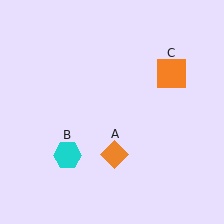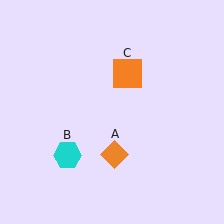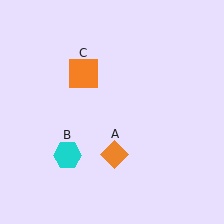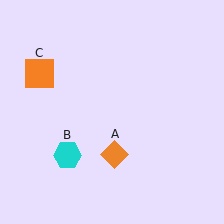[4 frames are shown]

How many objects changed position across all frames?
1 object changed position: orange square (object C).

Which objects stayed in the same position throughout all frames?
Orange diamond (object A) and cyan hexagon (object B) remained stationary.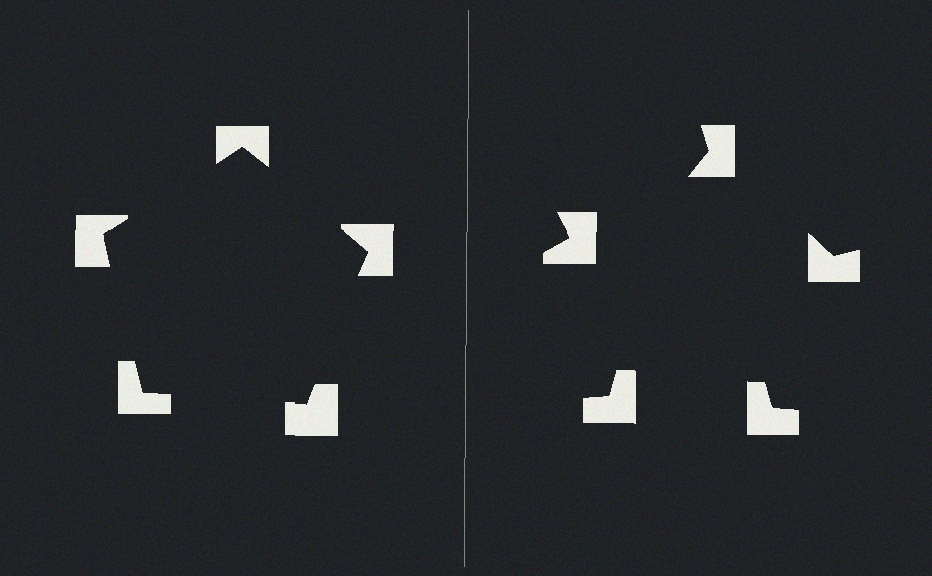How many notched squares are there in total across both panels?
10 — 5 on each side.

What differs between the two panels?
The notched squares are positioned identically on both sides; only the wedge orientations differ. On the left they align to a pentagon; on the right they are misaligned.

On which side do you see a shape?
An illusory pentagon appears on the left side. On the right side the wedge cuts are rotated, so no coherent shape forms.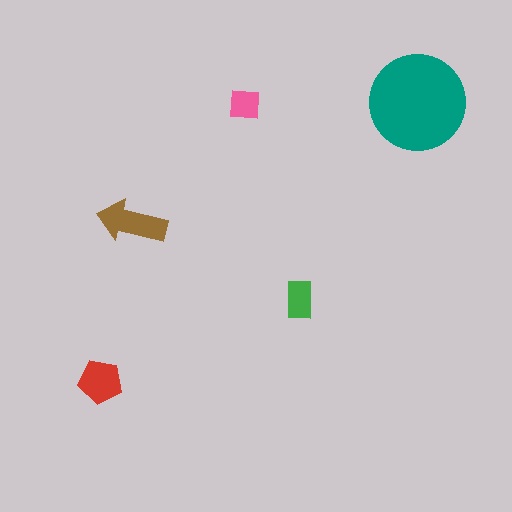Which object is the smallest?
The pink square.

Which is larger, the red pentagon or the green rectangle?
The red pentagon.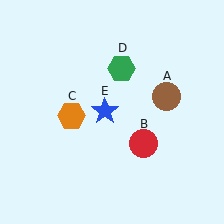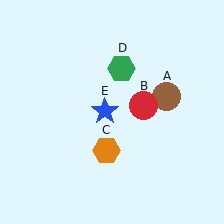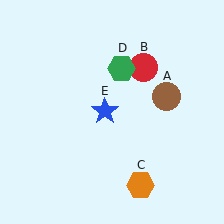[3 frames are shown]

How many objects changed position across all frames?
2 objects changed position: red circle (object B), orange hexagon (object C).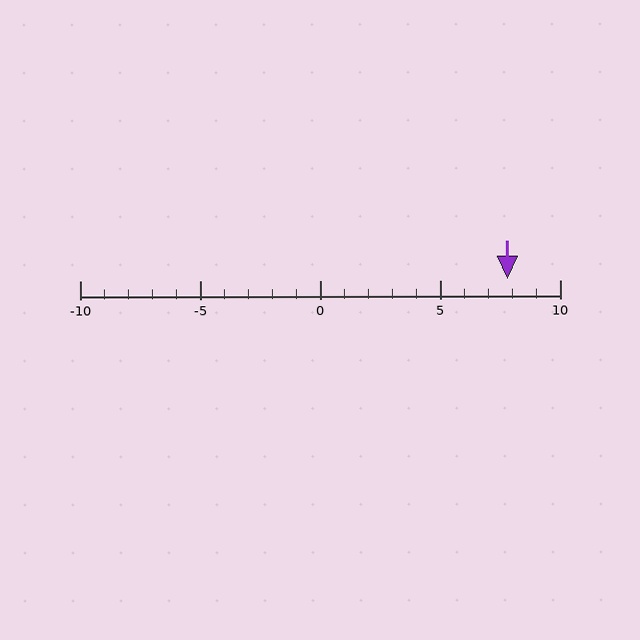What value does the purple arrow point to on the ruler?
The purple arrow points to approximately 8.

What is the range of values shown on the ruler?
The ruler shows values from -10 to 10.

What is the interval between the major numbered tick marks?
The major tick marks are spaced 5 units apart.